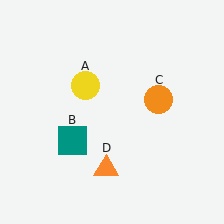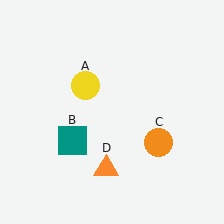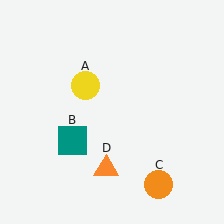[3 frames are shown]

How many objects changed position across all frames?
1 object changed position: orange circle (object C).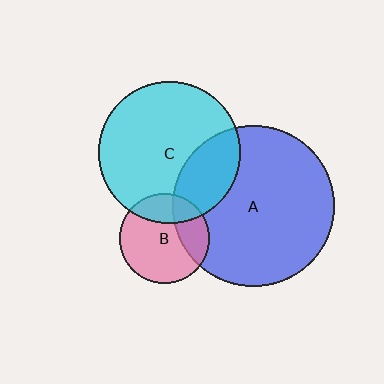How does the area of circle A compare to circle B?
Approximately 3.2 times.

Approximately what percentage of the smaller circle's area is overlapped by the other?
Approximately 25%.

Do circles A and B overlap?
Yes.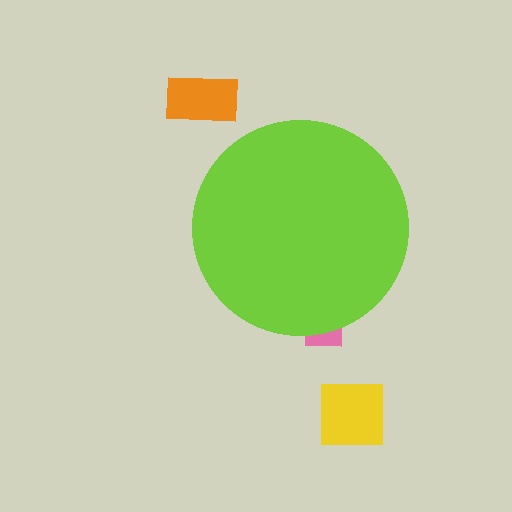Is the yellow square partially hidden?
No, the yellow square is fully visible.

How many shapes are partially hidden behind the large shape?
1 shape is partially hidden.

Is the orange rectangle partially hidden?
No, the orange rectangle is fully visible.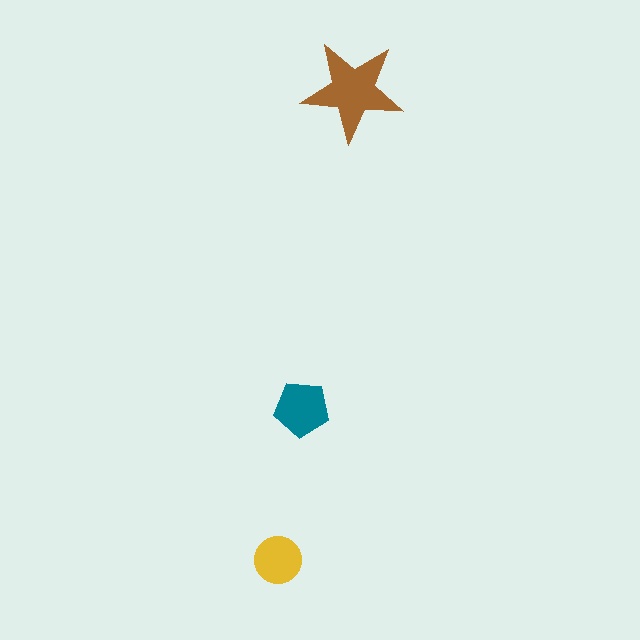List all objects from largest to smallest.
The brown star, the teal pentagon, the yellow circle.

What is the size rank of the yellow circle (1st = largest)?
3rd.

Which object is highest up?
The brown star is topmost.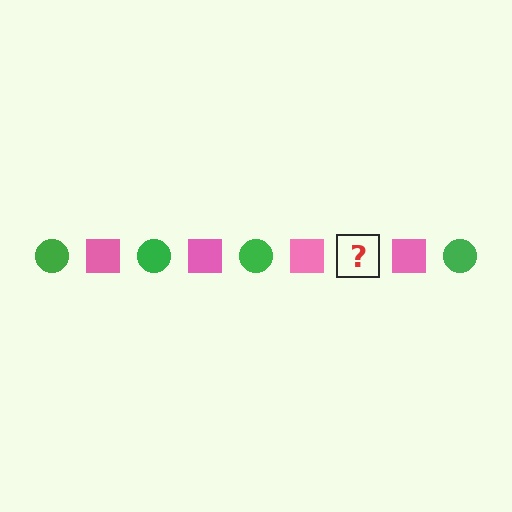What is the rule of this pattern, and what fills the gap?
The rule is that the pattern alternates between green circle and pink square. The gap should be filled with a green circle.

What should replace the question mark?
The question mark should be replaced with a green circle.